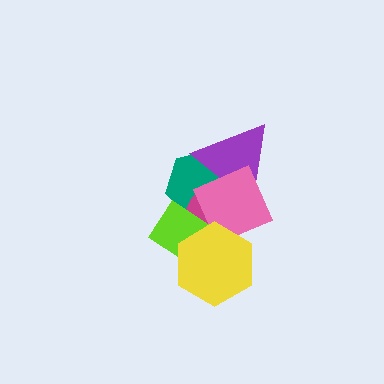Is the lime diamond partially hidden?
Yes, it is partially covered by another shape.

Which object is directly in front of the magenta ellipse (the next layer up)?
The lime diamond is directly in front of the magenta ellipse.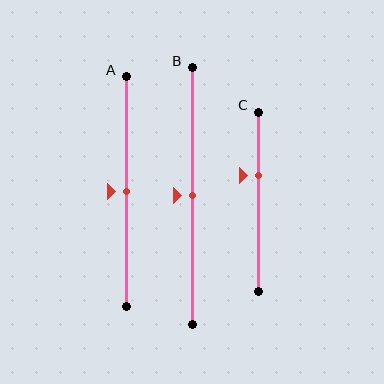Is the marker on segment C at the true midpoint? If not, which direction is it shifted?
No, the marker on segment C is shifted upward by about 15% of the segment length.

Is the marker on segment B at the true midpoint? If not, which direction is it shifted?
Yes, the marker on segment B is at the true midpoint.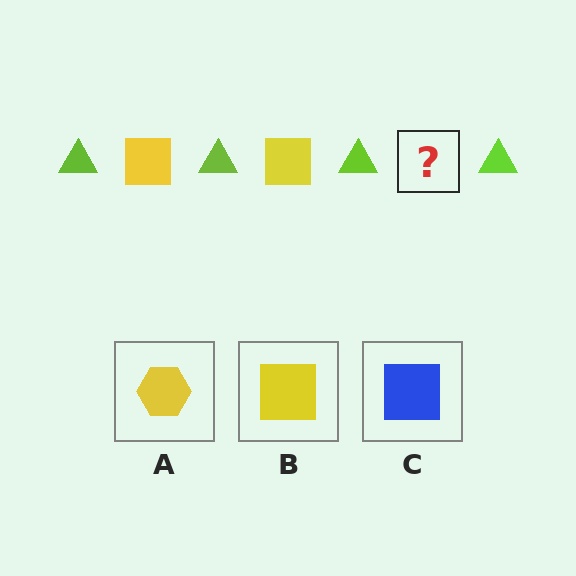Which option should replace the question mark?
Option B.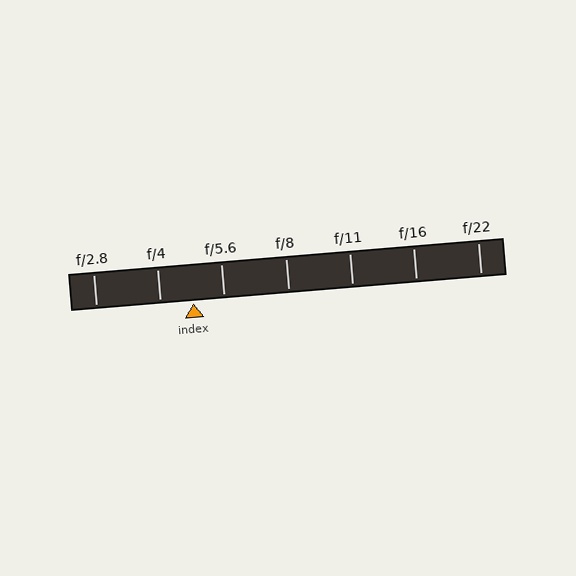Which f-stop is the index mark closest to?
The index mark is closest to f/5.6.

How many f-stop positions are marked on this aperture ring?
There are 7 f-stop positions marked.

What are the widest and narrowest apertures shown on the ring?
The widest aperture shown is f/2.8 and the narrowest is f/22.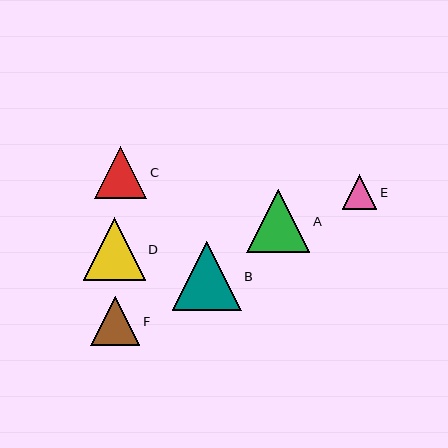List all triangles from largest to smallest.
From largest to smallest: B, A, D, C, F, E.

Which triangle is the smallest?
Triangle E is the smallest with a size of approximately 34 pixels.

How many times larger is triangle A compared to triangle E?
Triangle A is approximately 1.8 times the size of triangle E.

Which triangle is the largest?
Triangle B is the largest with a size of approximately 69 pixels.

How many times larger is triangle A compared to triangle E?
Triangle A is approximately 1.8 times the size of triangle E.